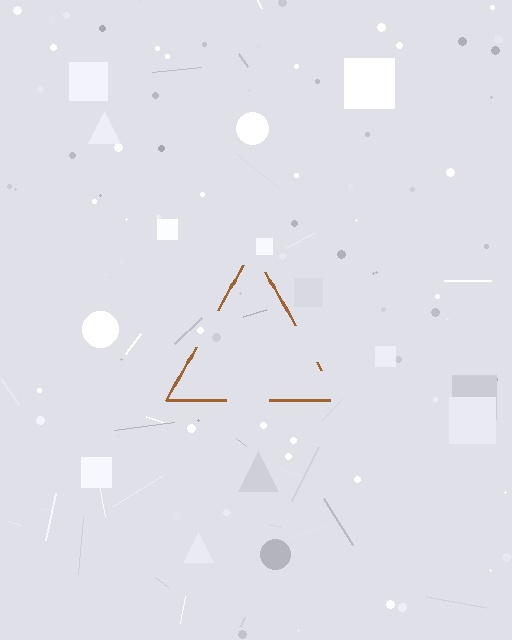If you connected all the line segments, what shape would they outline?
They would outline a triangle.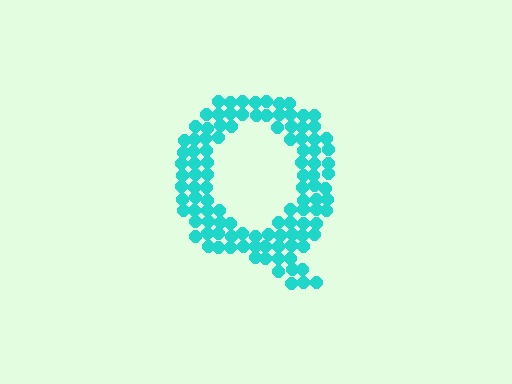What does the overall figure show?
The overall figure shows the letter Q.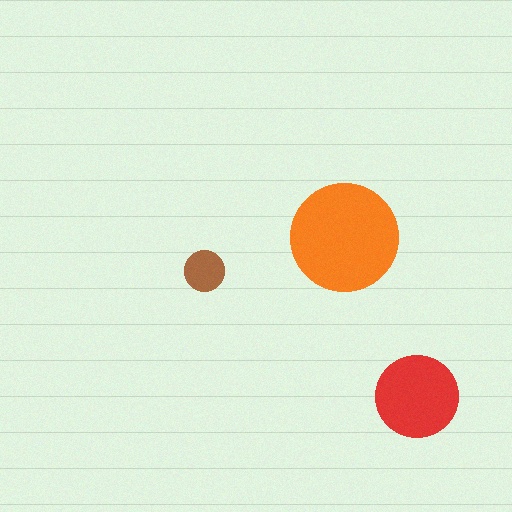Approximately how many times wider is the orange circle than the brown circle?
About 2.5 times wider.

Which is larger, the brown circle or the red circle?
The red one.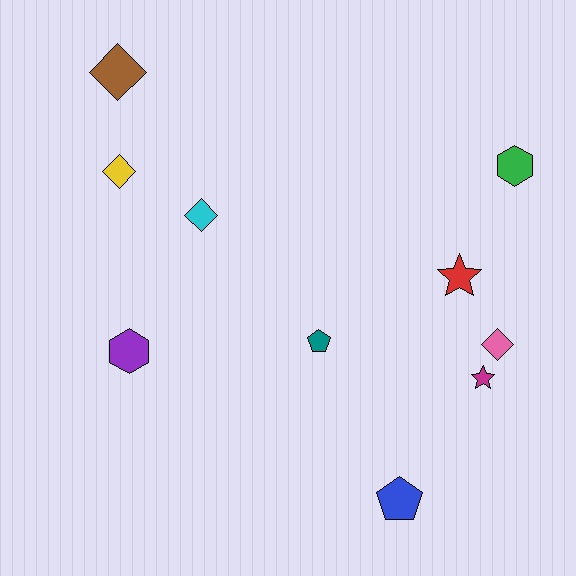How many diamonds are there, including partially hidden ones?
There are 4 diamonds.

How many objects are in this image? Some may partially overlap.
There are 10 objects.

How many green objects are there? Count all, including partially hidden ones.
There is 1 green object.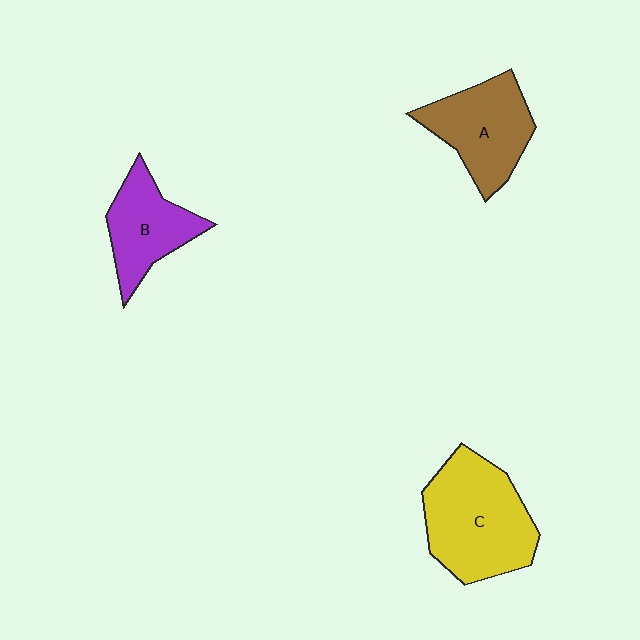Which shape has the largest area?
Shape C (yellow).